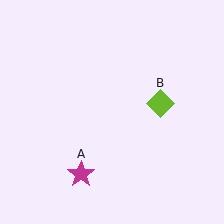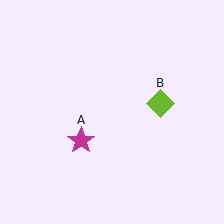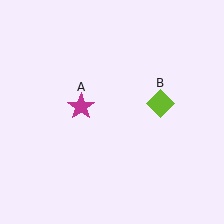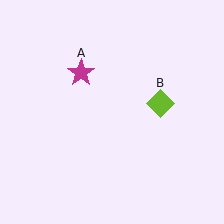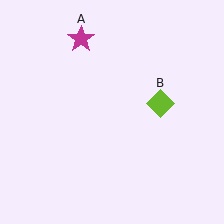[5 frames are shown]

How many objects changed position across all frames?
1 object changed position: magenta star (object A).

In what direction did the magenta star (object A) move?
The magenta star (object A) moved up.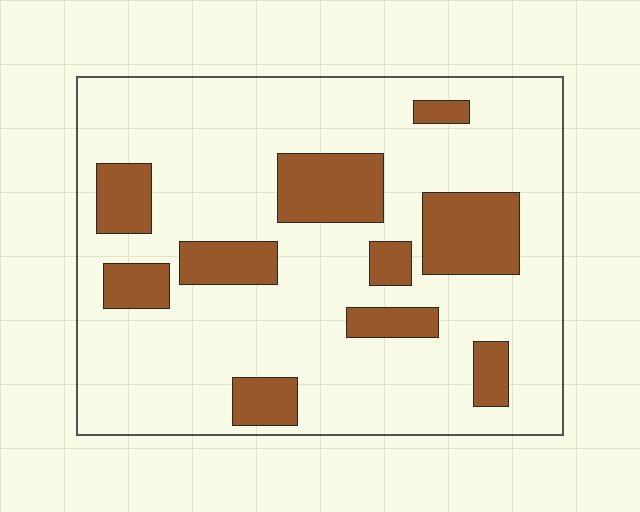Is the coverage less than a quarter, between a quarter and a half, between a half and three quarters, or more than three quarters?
Less than a quarter.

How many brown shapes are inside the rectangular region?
10.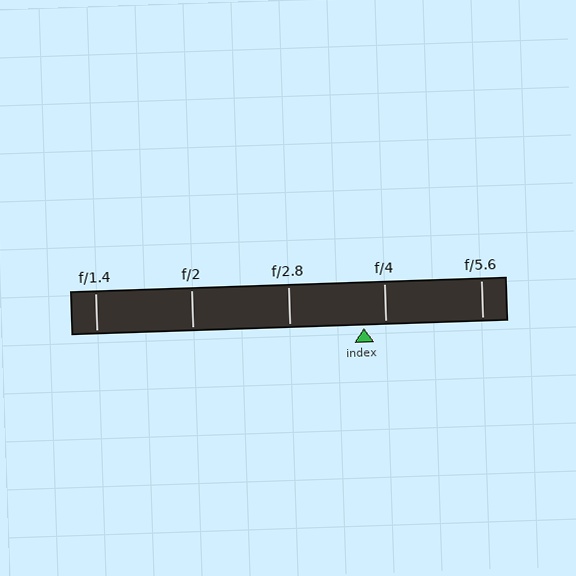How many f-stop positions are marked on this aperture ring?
There are 5 f-stop positions marked.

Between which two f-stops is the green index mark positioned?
The index mark is between f/2.8 and f/4.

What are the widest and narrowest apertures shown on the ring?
The widest aperture shown is f/1.4 and the narrowest is f/5.6.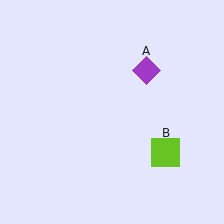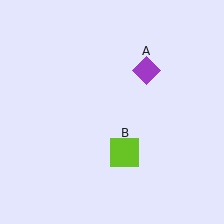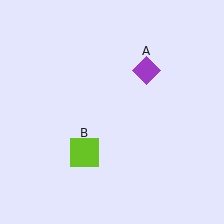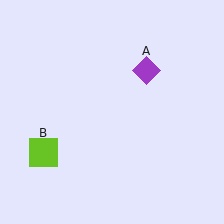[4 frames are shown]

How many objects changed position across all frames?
1 object changed position: lime square (object B).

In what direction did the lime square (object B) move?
The lime square (object B) moved left.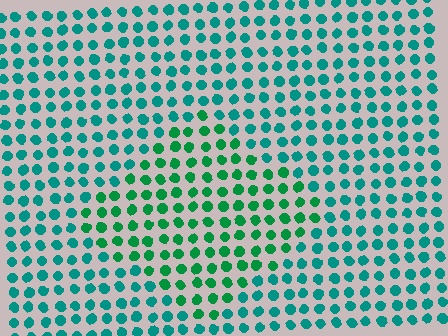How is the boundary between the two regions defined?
The boundary is defined purely by a slight shift in hue (about 30 degrees). Spacing, size, and orientation are identical on both sides.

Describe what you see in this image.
The image is filled with small teal elements in a uniform arrangement. A diamond-shaped region is visible where the elements are tinted to a slightly different hue, forming a subtle color boundary.